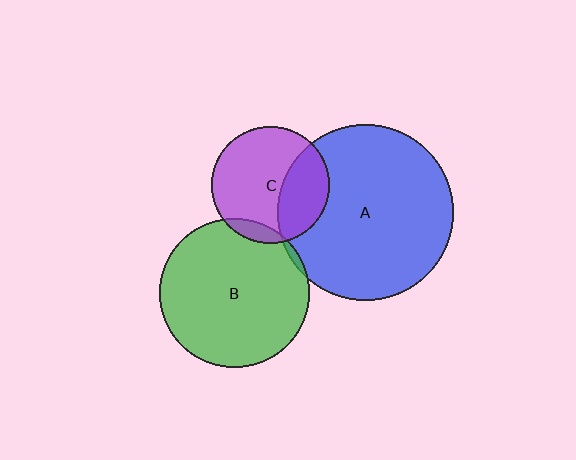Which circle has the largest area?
Circle A (blue).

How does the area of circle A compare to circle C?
Approximately 2.3 times.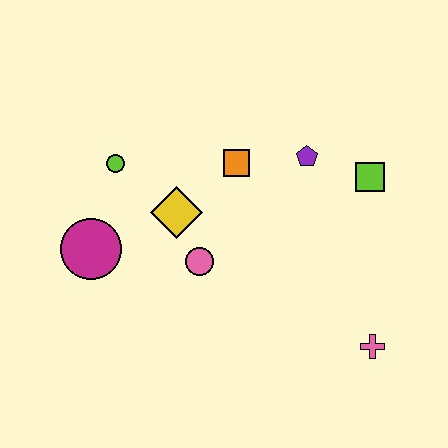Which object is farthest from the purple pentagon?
The magenta circle is farthest from the purple pentagon.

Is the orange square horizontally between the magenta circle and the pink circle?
No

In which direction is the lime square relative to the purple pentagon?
The lime square is to the right of the purple pentagon.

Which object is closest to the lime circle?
The yellow diamond is closest to the lime circle.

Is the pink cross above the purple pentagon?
No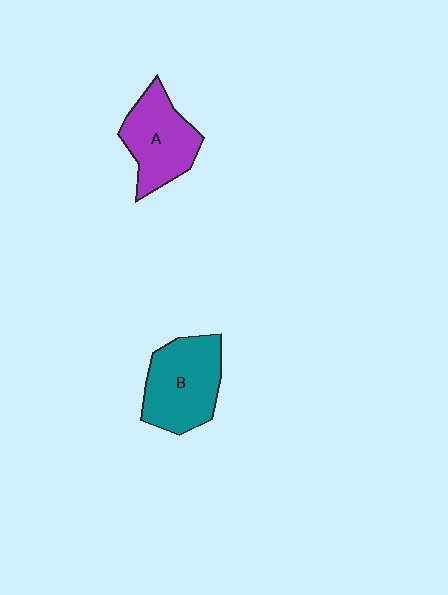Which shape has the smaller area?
Shape A (purple).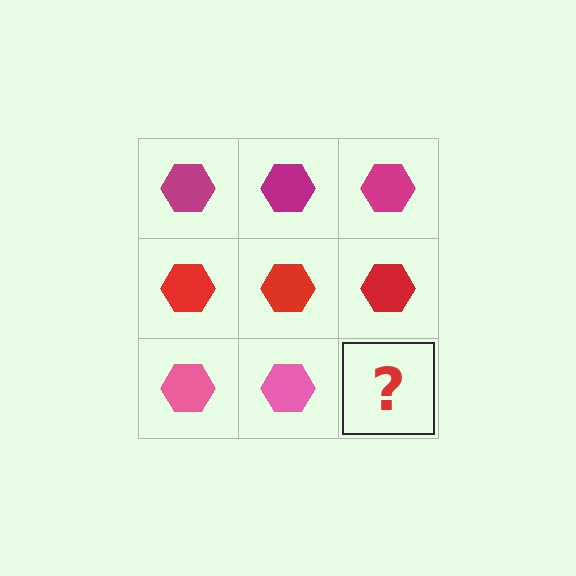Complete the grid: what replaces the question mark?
The question mark should be replaced with a pink hexagon.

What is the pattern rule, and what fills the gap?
The rule is that each row has a consistent color. The gap should be filled with a pink hexagon.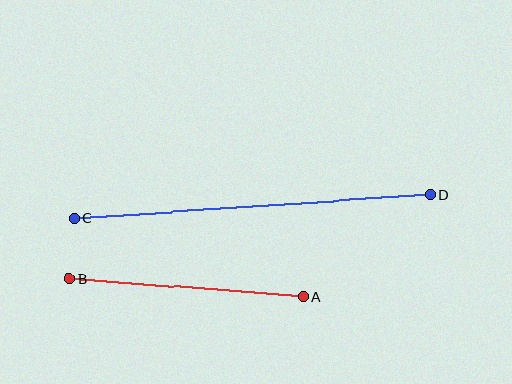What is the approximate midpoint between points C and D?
The midpoint is at approximately (252, 207) pixels.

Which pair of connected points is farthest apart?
Points C and D are farthest apart.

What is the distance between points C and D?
The distance is approximately 357 pixels.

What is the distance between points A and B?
The distance is approximately 234 pixels.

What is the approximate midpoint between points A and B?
The midpoint is at approximately (186, 288) pixels.